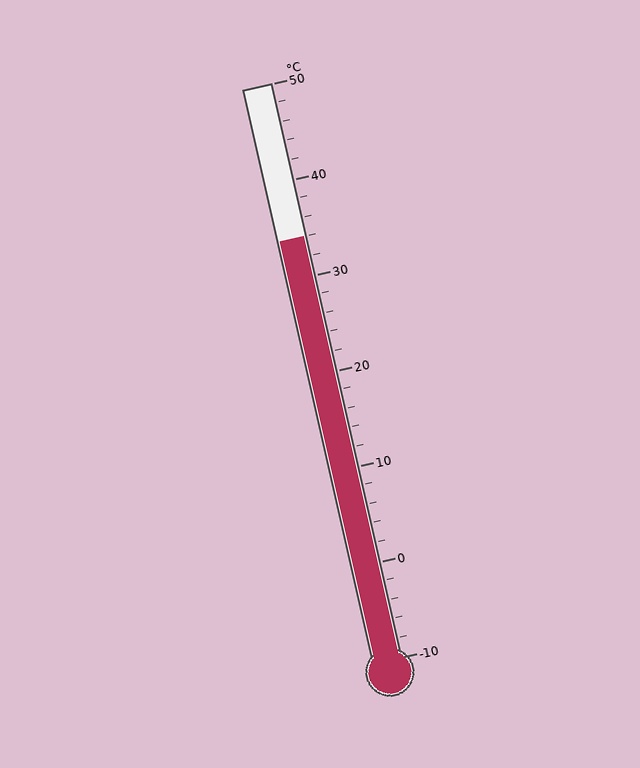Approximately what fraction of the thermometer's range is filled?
The thermometer is filled to approximately 75% of its range.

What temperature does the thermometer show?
The thermometer shows approximately 34°C.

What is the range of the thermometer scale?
The thermometer scale ranges from -10°C to 50°C.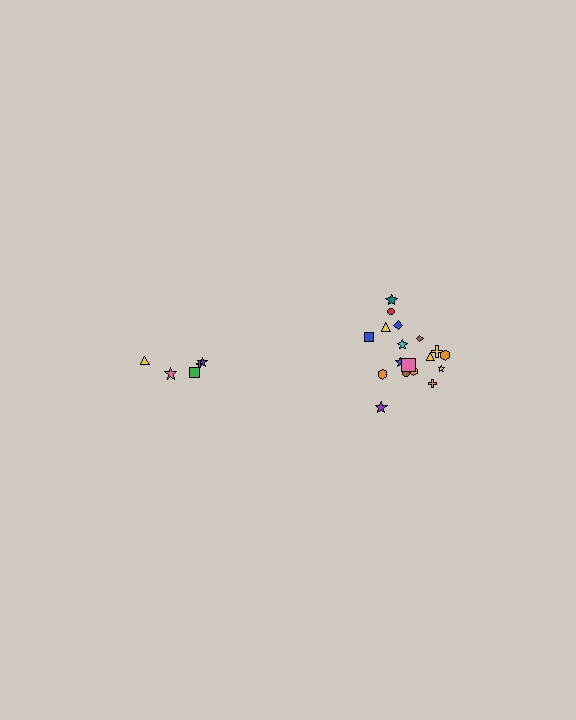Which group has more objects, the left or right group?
The right group.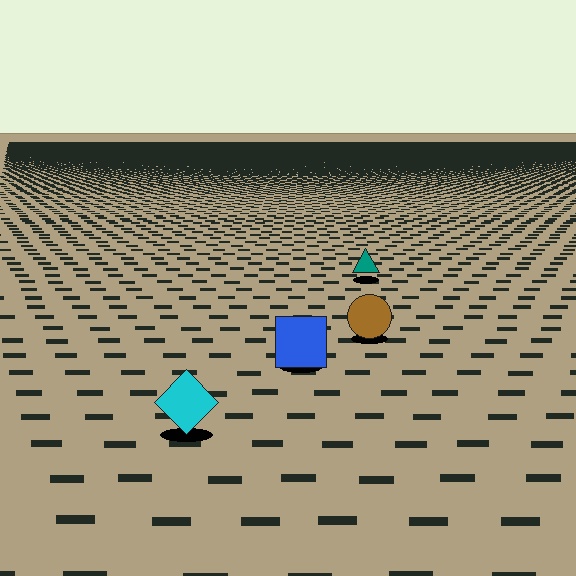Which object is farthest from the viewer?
The teal triangle is farthest from the viewer. It appears smaller and the ground texture around it is denser.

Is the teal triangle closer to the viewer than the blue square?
No. The blue square is closer — you can tell from the texture gradient: the ground texture is coarser near it.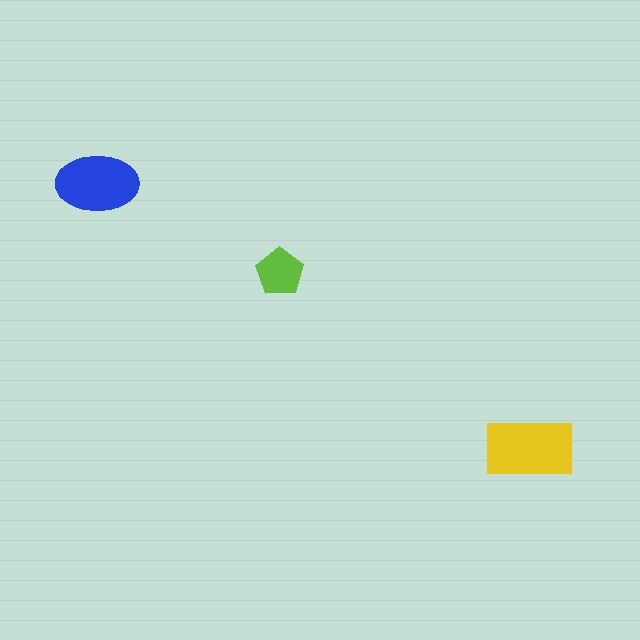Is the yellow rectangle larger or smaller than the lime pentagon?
Larger.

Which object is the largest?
The yellow rectangle.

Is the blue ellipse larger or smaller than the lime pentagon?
Larger.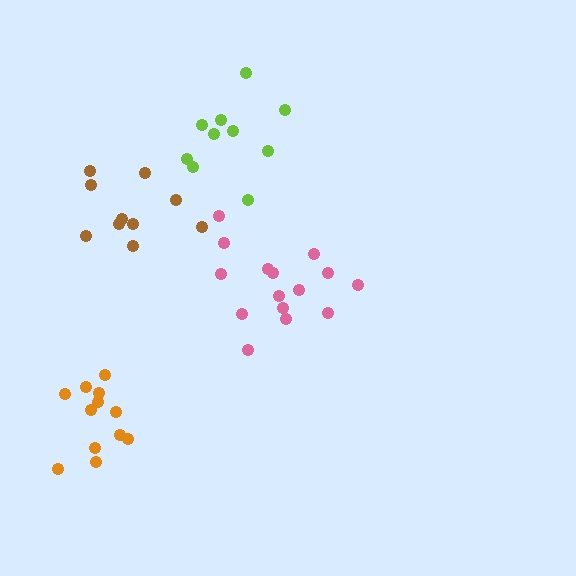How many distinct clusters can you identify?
There are 4 distinct clusters.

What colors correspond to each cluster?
The clusters are colored: pink, brown, orange, lime.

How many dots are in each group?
Group 1: 15 dots, Group 2: 10 dots, Group 3: 12 dots, Group 4: 10 dots (47 total).